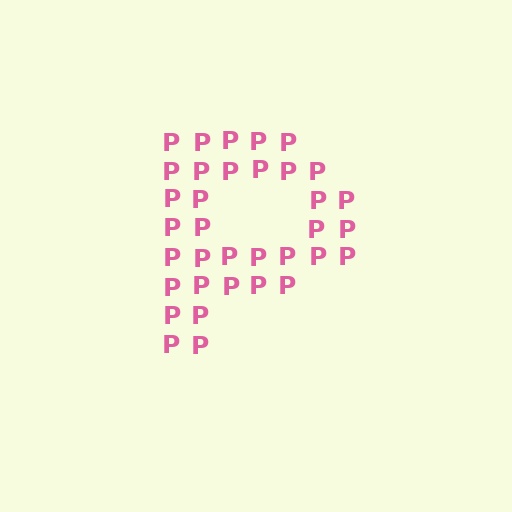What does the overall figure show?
The overall figure shows the letter P.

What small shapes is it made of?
It is made of small letter P's.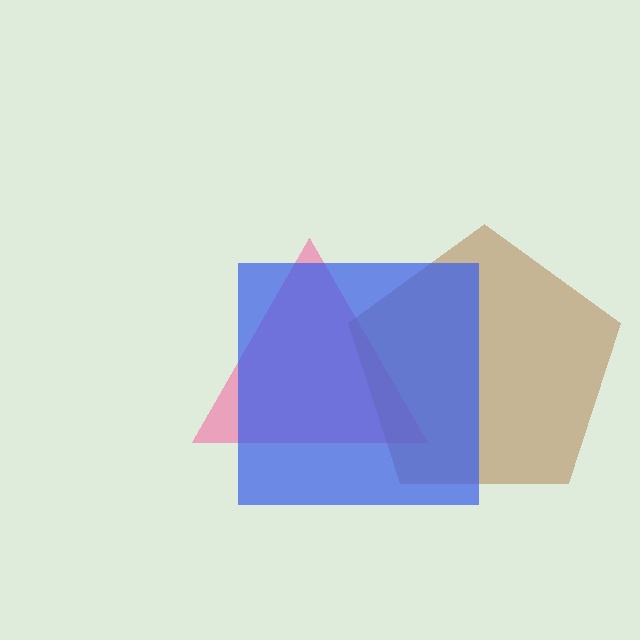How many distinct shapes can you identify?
There are 3 distinct shapes: a pink triangle, a brown pentagon, a blue square.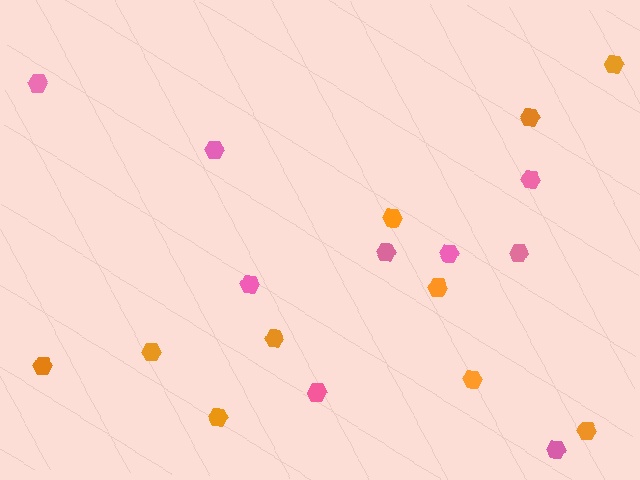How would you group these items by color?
There are 2 groups: one group of pink hexagons (9) and one group of orange hexagons (10).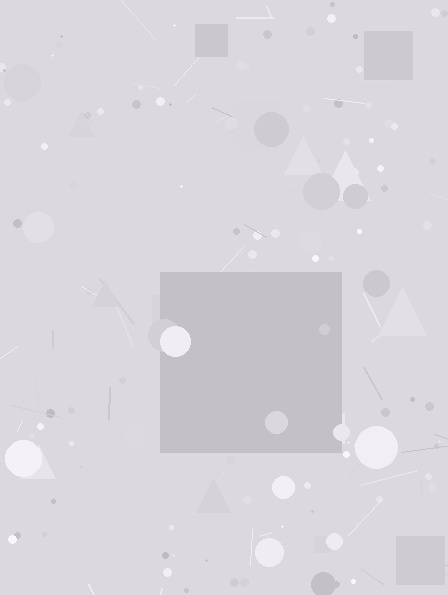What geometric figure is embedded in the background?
A square is embedded in the background.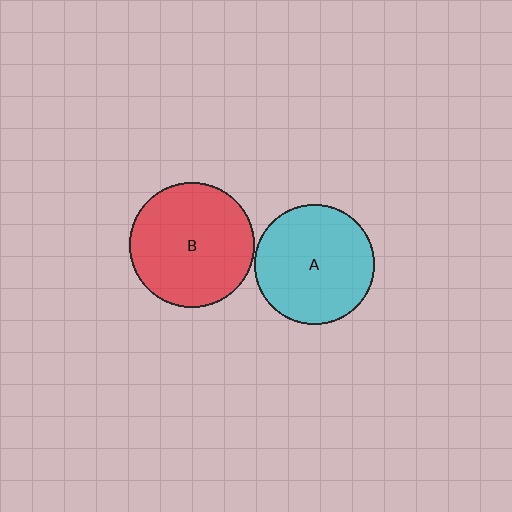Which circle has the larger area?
Circle B (red).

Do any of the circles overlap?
No, none of the circles overlap.